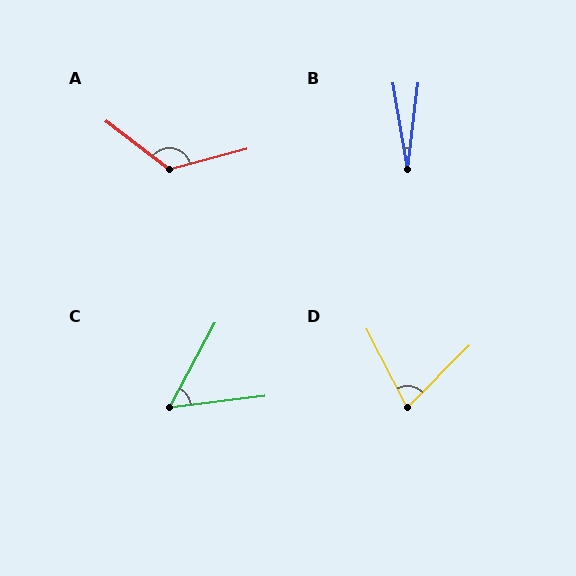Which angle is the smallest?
B, at approximately 16 degrees.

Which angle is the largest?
A, at approximately 128 degrees.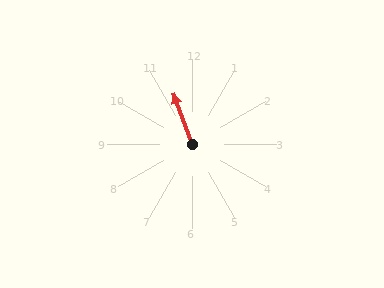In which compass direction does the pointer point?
North.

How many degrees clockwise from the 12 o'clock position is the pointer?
Approximately 340 degrees.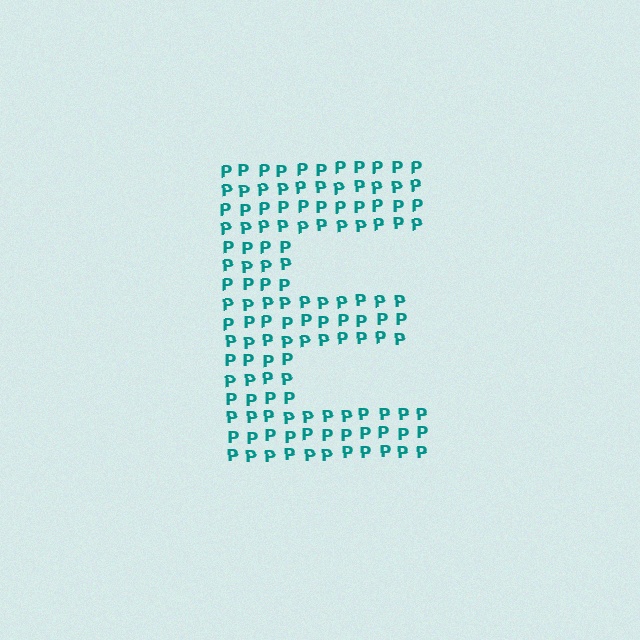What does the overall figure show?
The overall figure shows the letter E.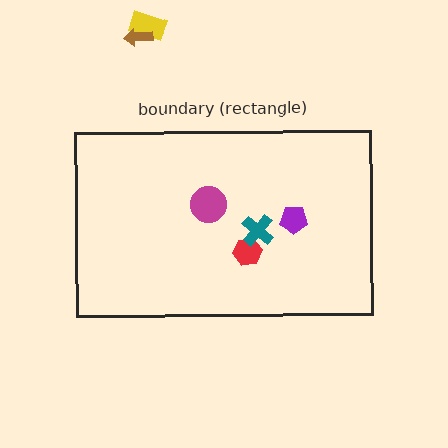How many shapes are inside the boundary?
4 inside, 2 outside.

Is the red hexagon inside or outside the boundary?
Inside.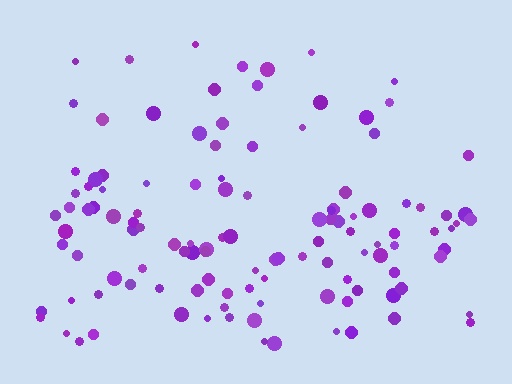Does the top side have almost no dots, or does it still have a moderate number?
Still a moderate number, just noticeably fewer than the bottom.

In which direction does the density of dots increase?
From top to bottom, with the bottom side densest.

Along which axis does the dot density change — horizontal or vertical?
Vertical.